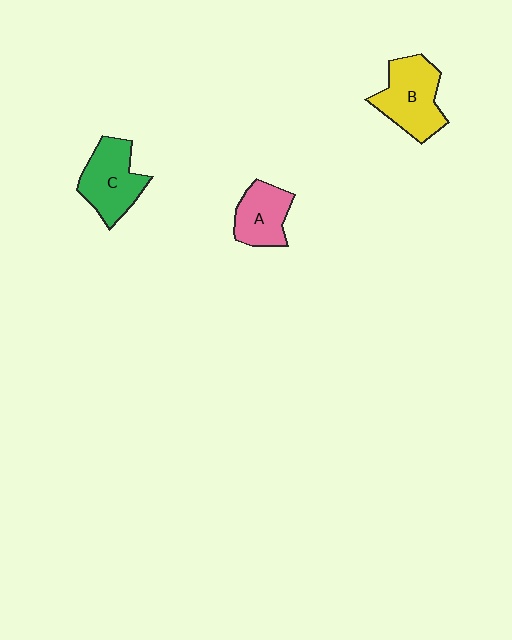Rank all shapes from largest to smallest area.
From largest to smallest: B (yellow), C (green), A (pink).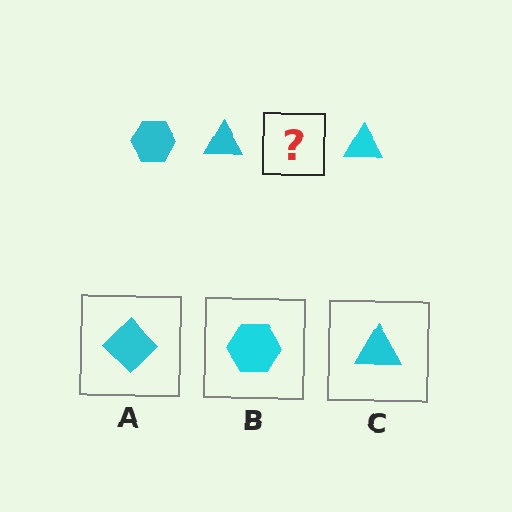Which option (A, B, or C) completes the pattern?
B.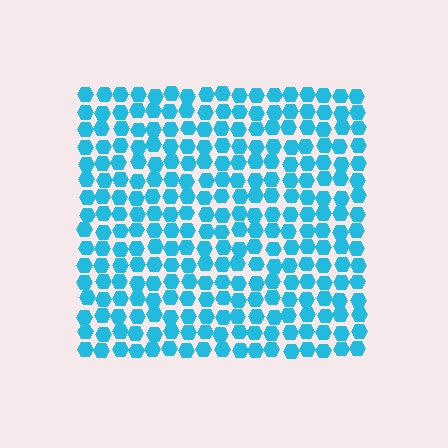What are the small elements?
The small elements are hexagons.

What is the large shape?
The large shape is a square.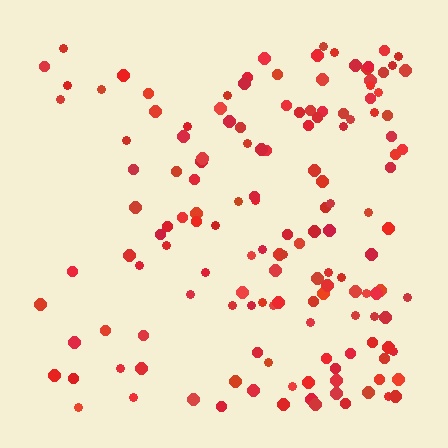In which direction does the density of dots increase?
From left to right, with the right side densest.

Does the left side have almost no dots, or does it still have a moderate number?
Still a moderate number, just noticeably fewer than the right.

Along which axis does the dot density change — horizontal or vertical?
Horizontal.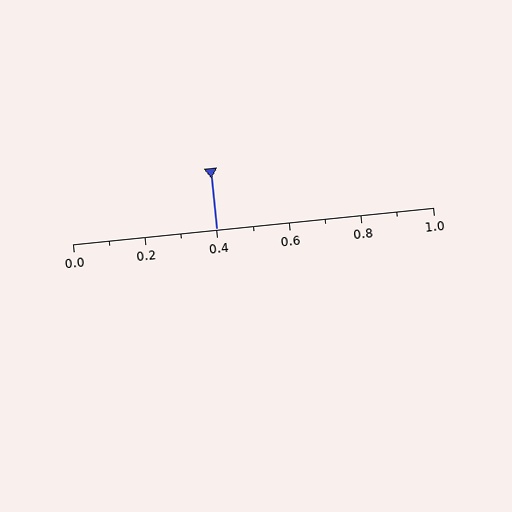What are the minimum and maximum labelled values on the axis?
The axis runs from 0.0 to 1.0.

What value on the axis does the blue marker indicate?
The marker indicates approximately 0.4.